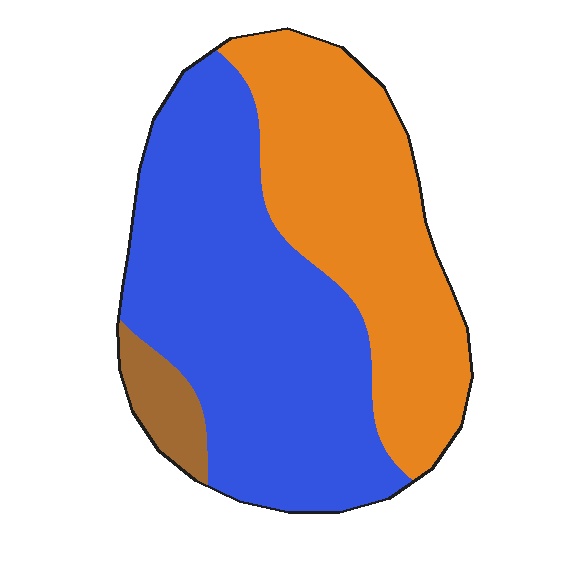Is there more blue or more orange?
Blue.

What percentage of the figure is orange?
Orange covers 40% of the figure.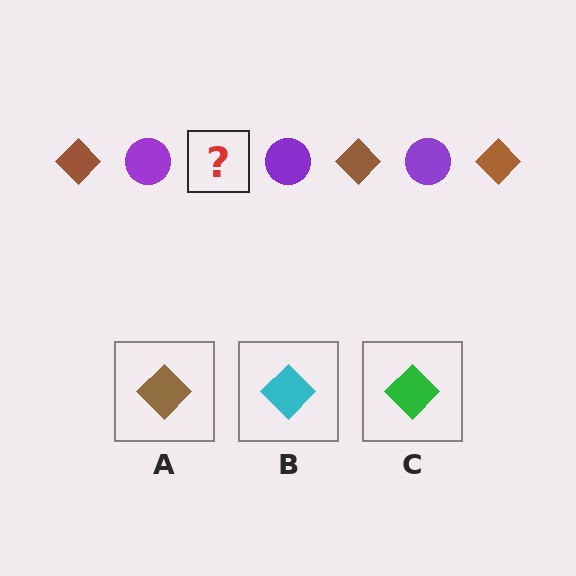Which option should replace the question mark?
Option A.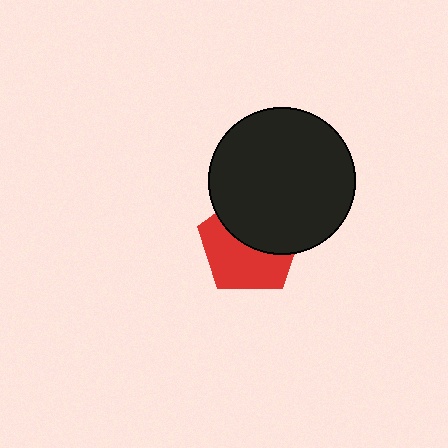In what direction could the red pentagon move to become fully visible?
The red pentagon could move down. That would shift it out from behind the black circle entirely.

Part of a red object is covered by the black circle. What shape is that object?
It is a pentagon.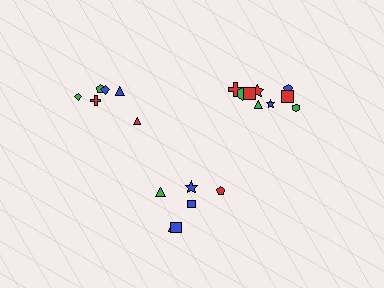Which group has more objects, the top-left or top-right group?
The top-right group.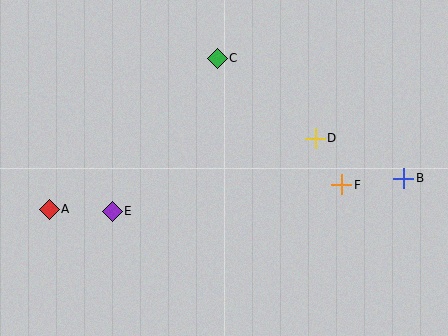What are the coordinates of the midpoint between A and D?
The midpoint between A and D is at (182, 174).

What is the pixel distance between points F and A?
The distance between F and A is 294 pixels.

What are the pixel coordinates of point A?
Point A is at (49, 209).